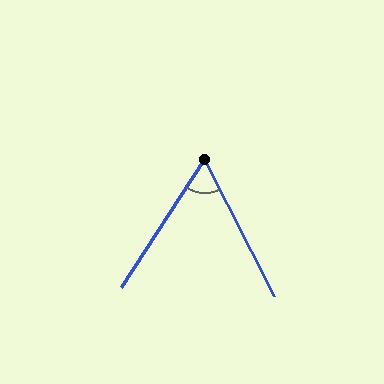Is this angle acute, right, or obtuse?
It is acute.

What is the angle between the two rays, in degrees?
Approximately 60 degrees.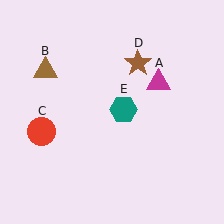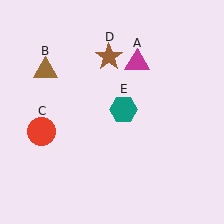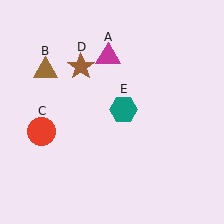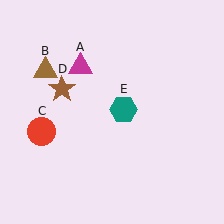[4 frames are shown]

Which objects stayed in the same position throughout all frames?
Brown triangle (object B) and red circle (object C) and teal hexagon (object E) remained stationary.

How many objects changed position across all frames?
2 objects changed position: magenta triangle (object A), brown star (object D).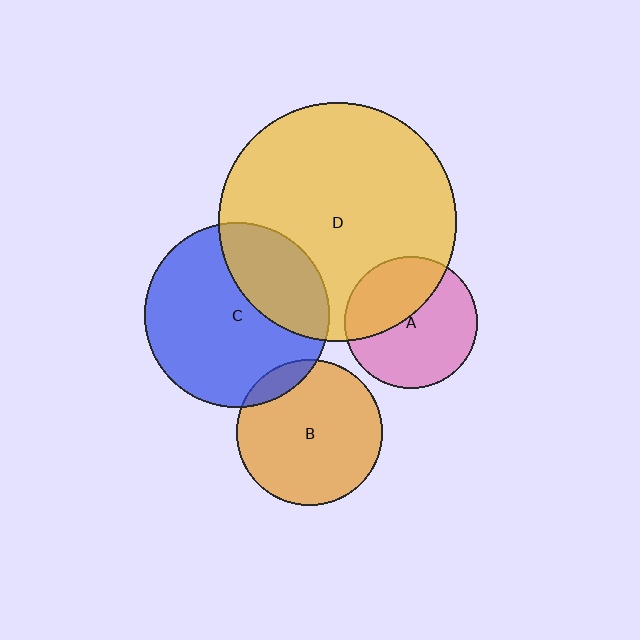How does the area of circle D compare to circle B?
Approximately 2.7 times.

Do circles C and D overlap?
Yes.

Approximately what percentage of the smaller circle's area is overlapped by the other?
Approximately 30%.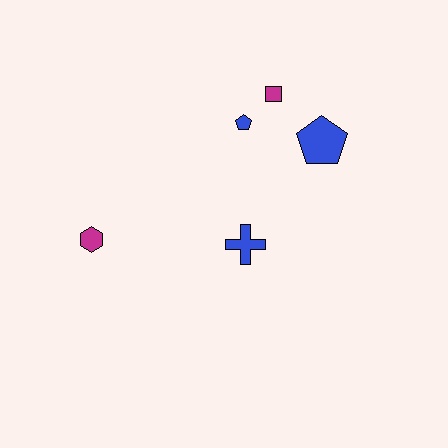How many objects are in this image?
There are 5 objects.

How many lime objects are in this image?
There are no lime objects.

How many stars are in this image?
There are no stars.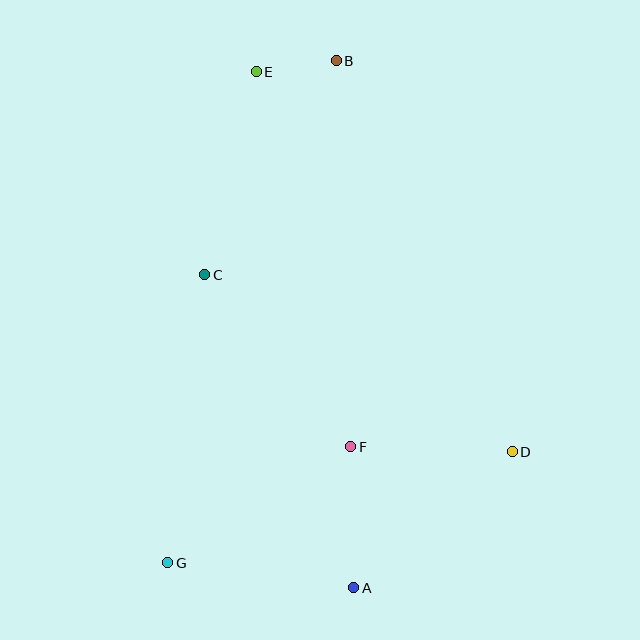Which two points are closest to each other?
Points B and E are closest to each other.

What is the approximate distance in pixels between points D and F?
The distance between D and F is approximately 162 pixels.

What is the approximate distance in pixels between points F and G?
The distance between F and G is approximately 216 pixels.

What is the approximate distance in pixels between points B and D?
The distance between B and D is approximately 429 pixels.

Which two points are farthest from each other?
Points B and G are farthest from each other.